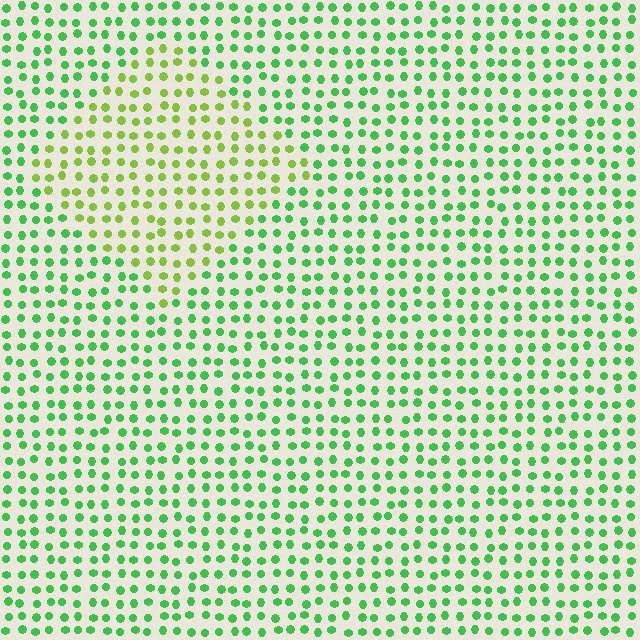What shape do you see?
I see a diamond.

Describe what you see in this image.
The image is filled with small green elements in a uniform arrangement. A diamond-shaped region is visible where the elements are tinted to a slightly different hue, forming a subtle color boundary.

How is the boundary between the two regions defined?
The boundary is defined purely by a slight shift in hue (about 39 degrees). Spacing, size, and orientation are identical on both sides.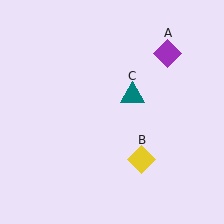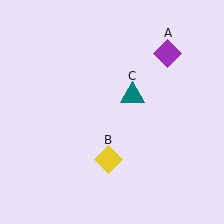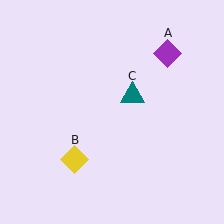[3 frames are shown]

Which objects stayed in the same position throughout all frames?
Purple diamond (object A) and teal triangle (object C) remained stationary.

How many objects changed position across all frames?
1 object changed position: yellow diamond (object B).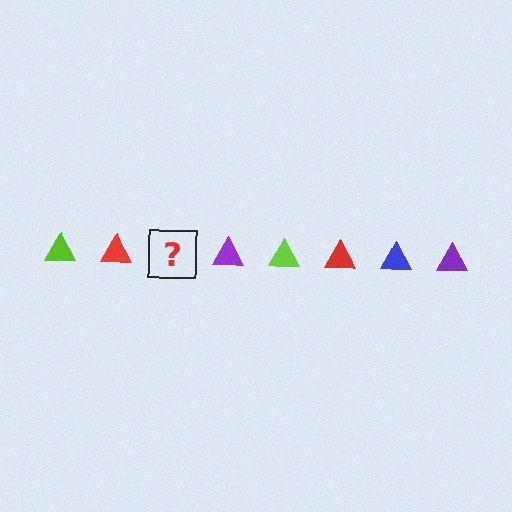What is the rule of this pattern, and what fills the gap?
The rule is that the pattern cycles through lime, red, blue, purple triangles. The gap should be filled with a blue triangle.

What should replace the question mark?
The question mark should be replaced with a blue triangle.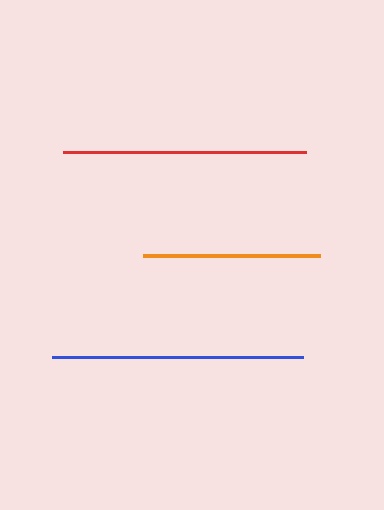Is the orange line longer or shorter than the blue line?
The blue line is longer than the orange line.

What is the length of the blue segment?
The blue segment is approximately 251 pixels long.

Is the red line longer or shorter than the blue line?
The blue line is longer than the red line.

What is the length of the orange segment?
The orange segment is approximately 177 pixels long.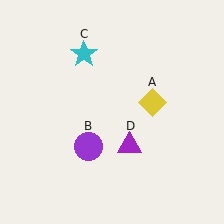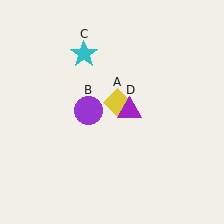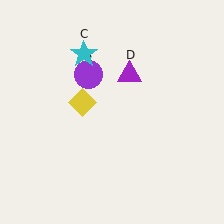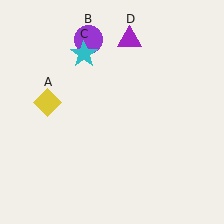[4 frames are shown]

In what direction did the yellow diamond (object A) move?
The yellow diamond (object A) moved left.